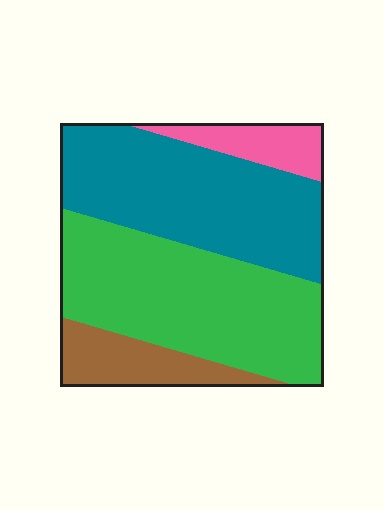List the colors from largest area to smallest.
From largest to smallest: green, teal, brown, pink.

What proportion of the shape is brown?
Brown covers about 10% of the shape.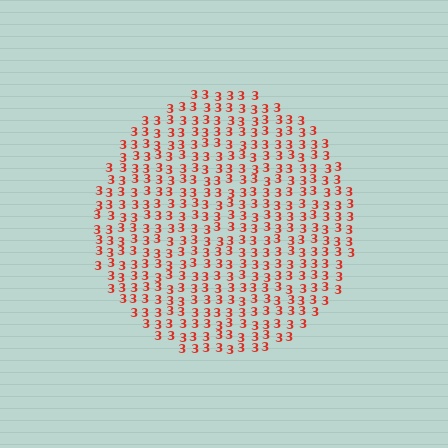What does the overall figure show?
The overall figure shows a circle.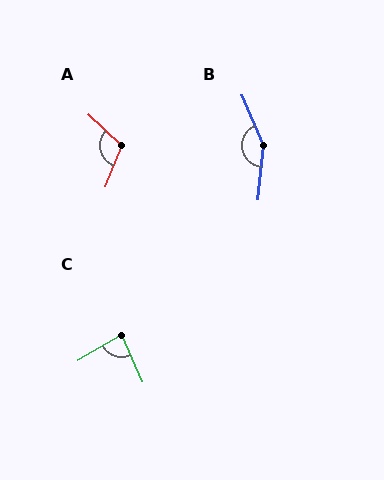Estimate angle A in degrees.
Approximately 113 degrees.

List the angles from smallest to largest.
C (83°), A (113°), B (151°).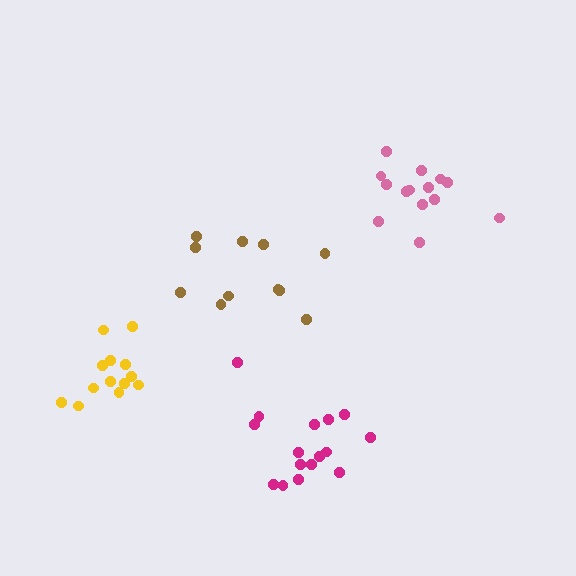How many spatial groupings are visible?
There are 4 spatial groupings.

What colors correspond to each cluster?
The clusters are colored: yellow, brown, pink, magenta.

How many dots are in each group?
Group 1: 13 dots, Group 2: 11 dots, Group 3: 14 dots, Group 4: 16 dots (54 total).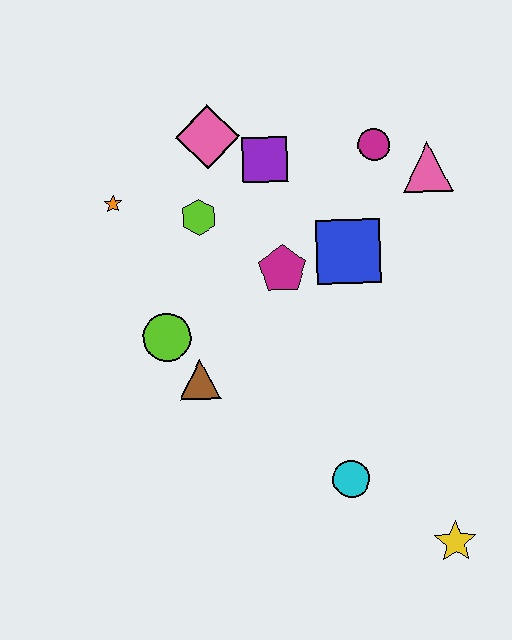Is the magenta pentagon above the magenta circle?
No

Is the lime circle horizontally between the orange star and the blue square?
Yes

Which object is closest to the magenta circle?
The pink triangle is closest to the magenta circle.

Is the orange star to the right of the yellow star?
No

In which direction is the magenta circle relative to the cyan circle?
The magenta circle is above the cyan circle.